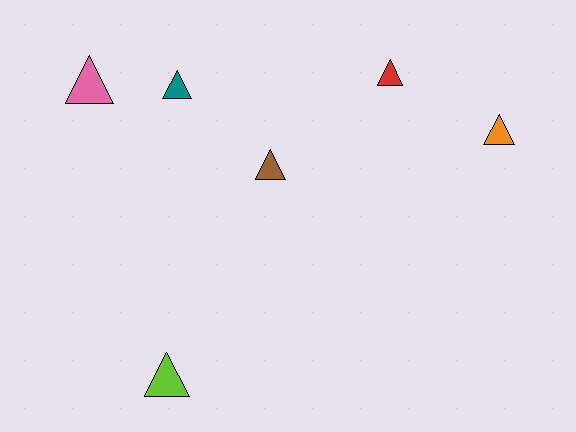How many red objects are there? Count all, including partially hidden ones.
There is 1 red object.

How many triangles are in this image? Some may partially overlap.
There are 6 triangles.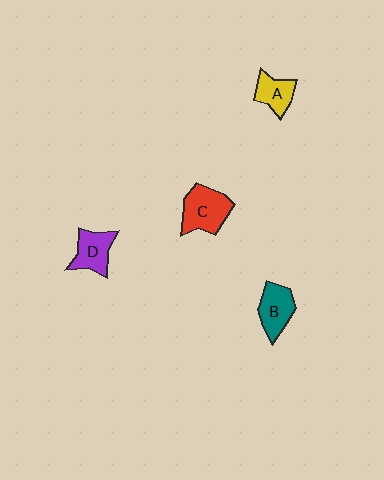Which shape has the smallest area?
Shape A (yellow).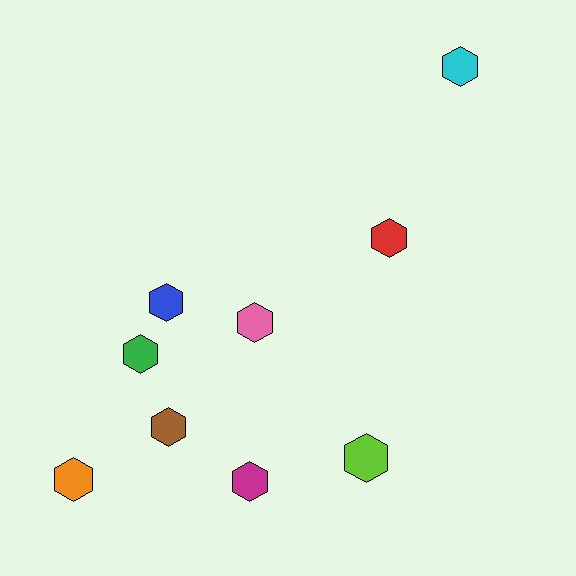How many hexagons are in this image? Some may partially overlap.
There are 9 hexagons.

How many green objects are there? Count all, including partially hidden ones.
There is 1 green object.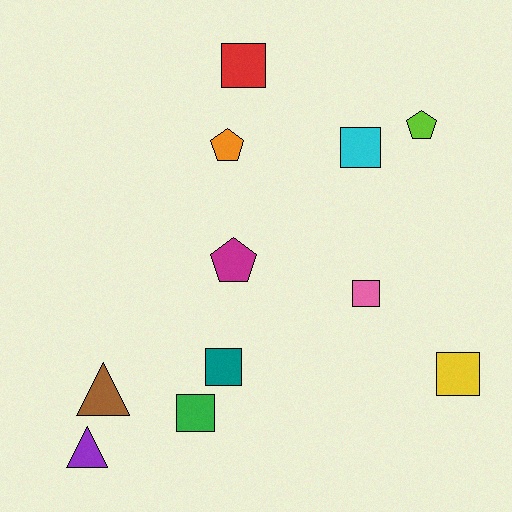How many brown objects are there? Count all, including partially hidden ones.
There is 1 brown object.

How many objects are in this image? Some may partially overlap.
There are 11 objects.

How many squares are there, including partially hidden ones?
There are 6 squares.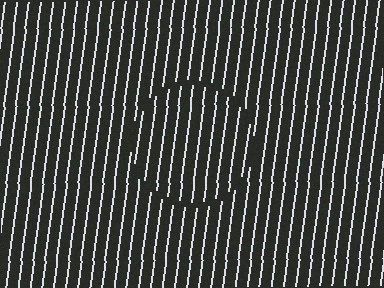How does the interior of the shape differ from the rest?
The interior of the shape contains the same grating, shifted by half a period — the contour is defined by the phase discontinuity where line-ends from the inner and outer gratings abut.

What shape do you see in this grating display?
An illusory circle. The interior of the shape contains the same grating, shifted by half a period — the contour is defined by the phase discontinuity where line-ends from the inner and outer gratings abut.